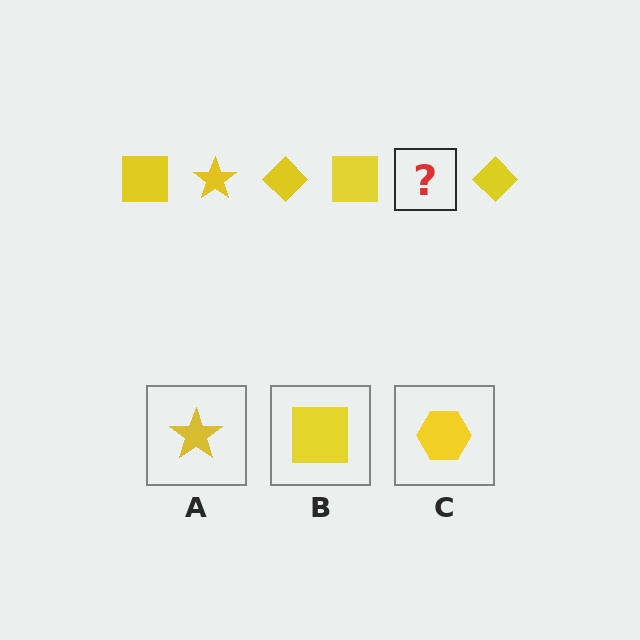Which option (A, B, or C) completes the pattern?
A.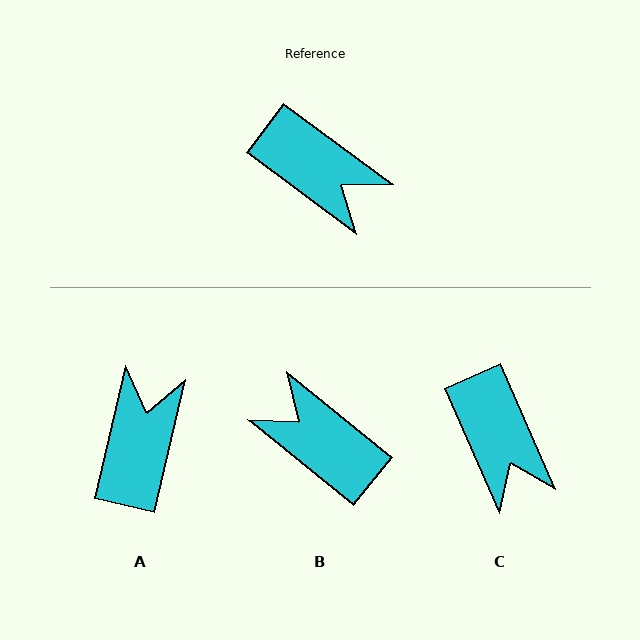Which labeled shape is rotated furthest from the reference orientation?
B, about 178 degrees away.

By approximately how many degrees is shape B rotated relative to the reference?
Approximately 178 degrees counter-clockwise.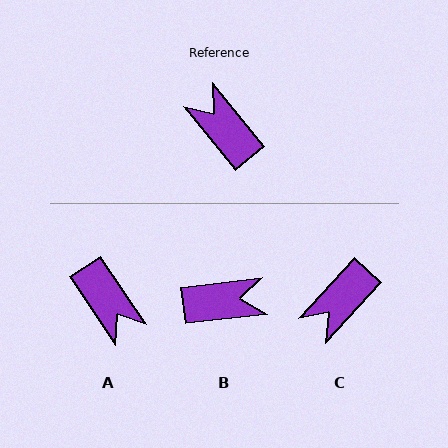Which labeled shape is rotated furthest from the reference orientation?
A, about 174 degrees away.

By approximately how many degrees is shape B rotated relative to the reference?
Approximately 122 degrees clockwise.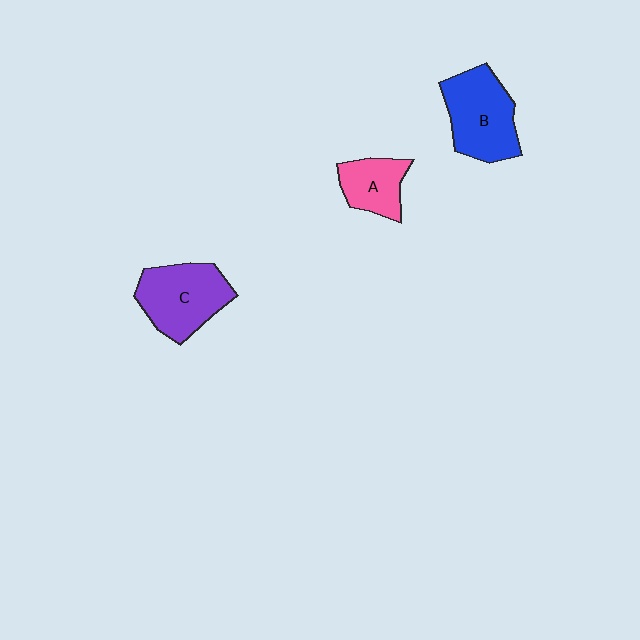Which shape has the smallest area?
Shape A (pink).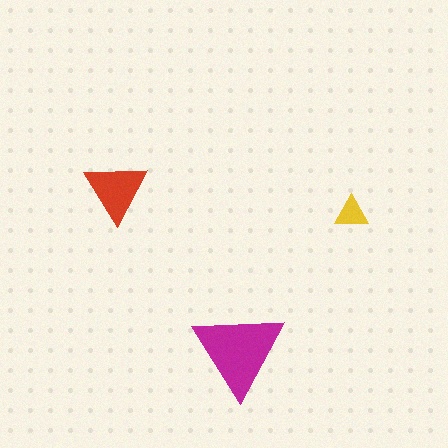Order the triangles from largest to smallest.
the magenta one, the red one, the yellow one.